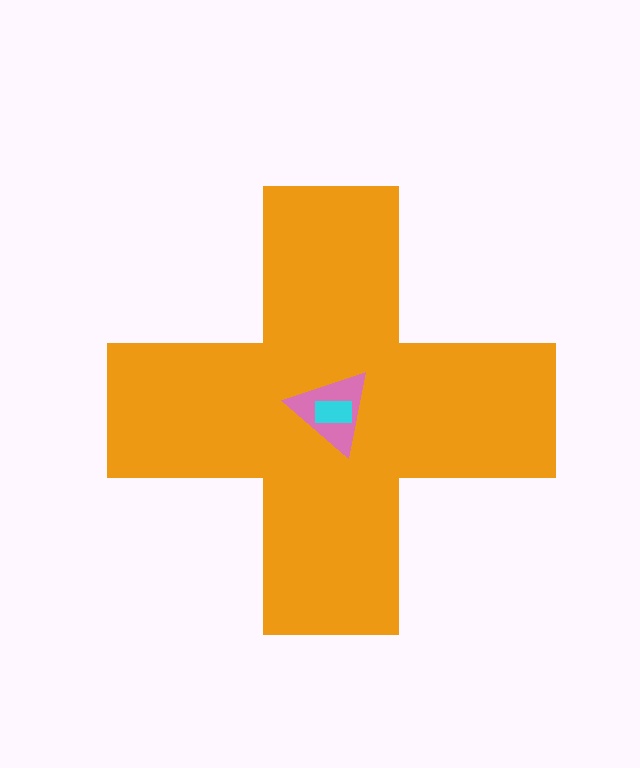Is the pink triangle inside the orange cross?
Yes.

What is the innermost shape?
The cyan rectangle.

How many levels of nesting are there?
3.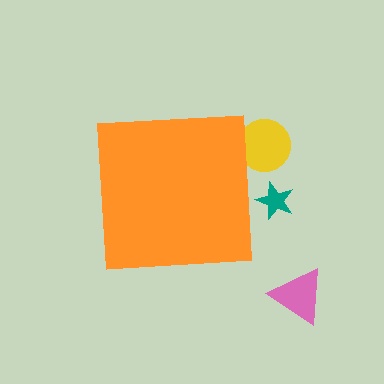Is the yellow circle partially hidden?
Yes, the yellow circle is partially hidden behind the orange square.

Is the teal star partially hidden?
Yes, the teal star is partially hidden behind the orange square.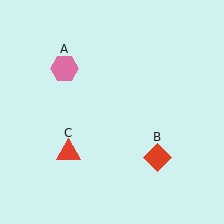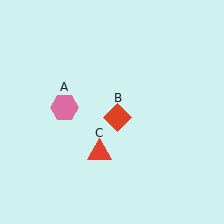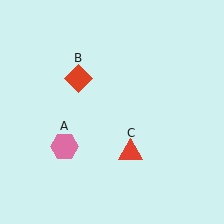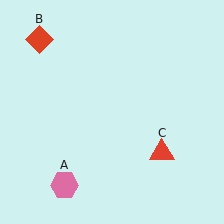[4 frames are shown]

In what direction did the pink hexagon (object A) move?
The pink hexagon (object A) moved down.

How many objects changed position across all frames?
3 objects changed position: pink hexagon (object A), red diamond (object B), red triangle (object C).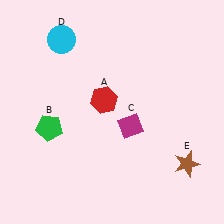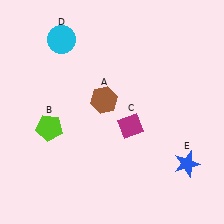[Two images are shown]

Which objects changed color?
A changed from red to brown. B changed from green to lime. E changed from brown to blue.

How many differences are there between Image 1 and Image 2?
There are 3 differences between the two images.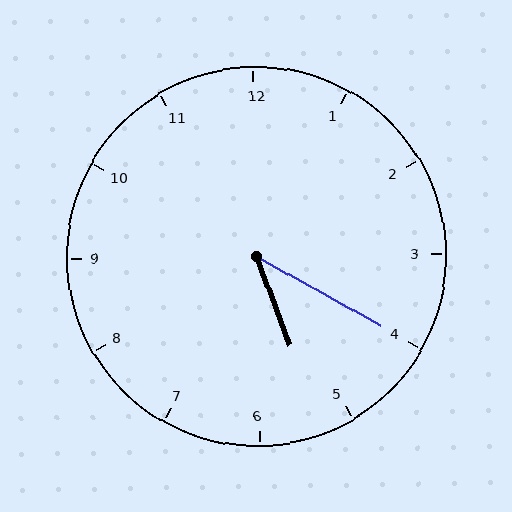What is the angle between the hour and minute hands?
Approximately 40 degrees.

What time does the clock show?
5:20.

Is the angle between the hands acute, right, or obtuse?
It is acute.